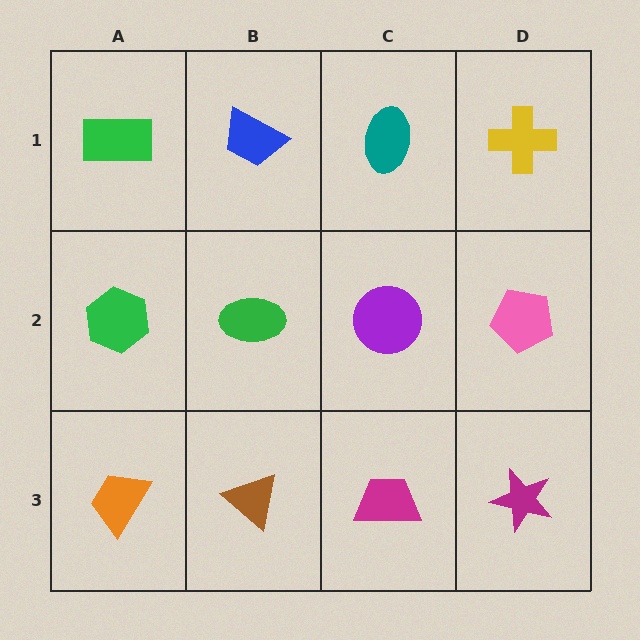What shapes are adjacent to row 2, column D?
A yellow cross (row 1, column D), a magenta star (row 3, column D), a purple circle (row 2, column C).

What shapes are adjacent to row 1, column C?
A purple circle (row 2, column C), a blue trapezoid (row 1, column B), a yellow cross (row 1, column D).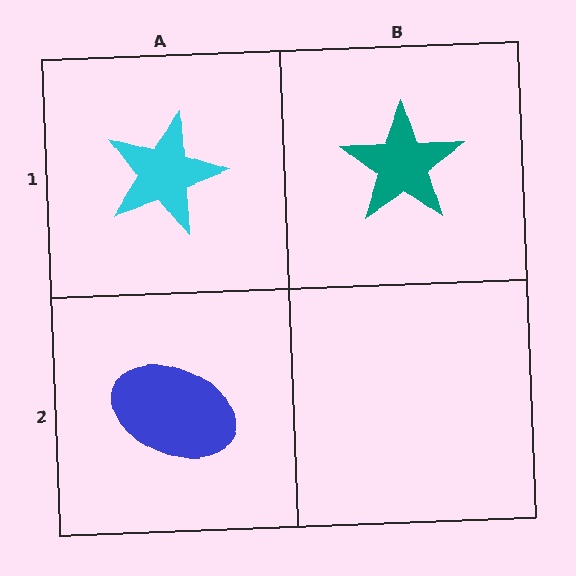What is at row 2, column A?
A blue ellipse.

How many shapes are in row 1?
2 shapes.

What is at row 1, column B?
A teal star.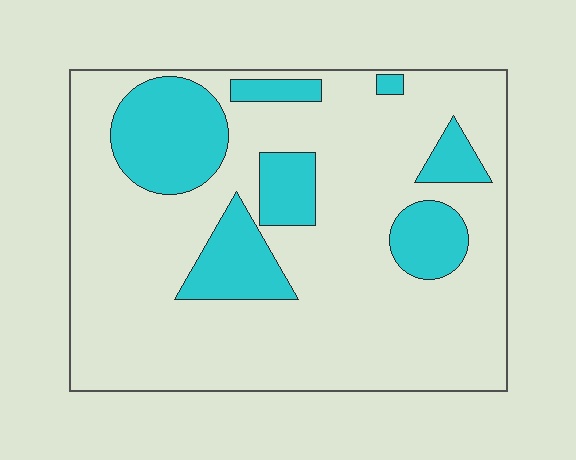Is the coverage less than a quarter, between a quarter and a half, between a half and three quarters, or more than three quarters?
Less than a quarter.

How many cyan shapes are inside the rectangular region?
7.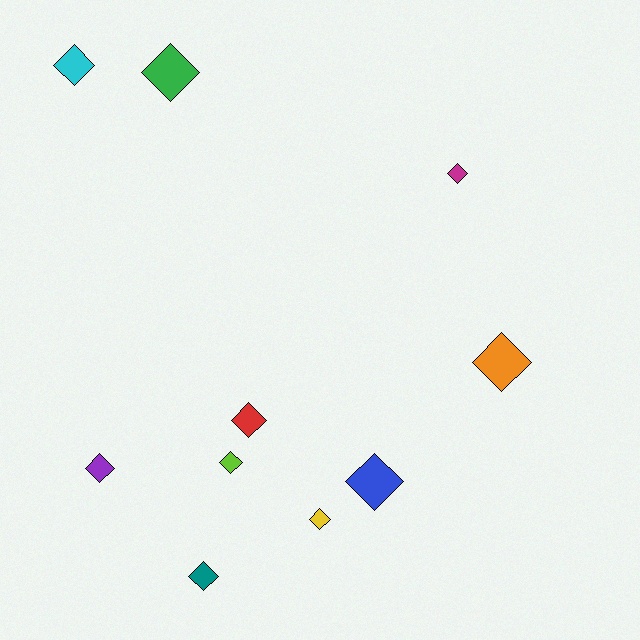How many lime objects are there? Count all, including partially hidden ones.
There is 1 lime object.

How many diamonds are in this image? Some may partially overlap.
There are 10 diamonds.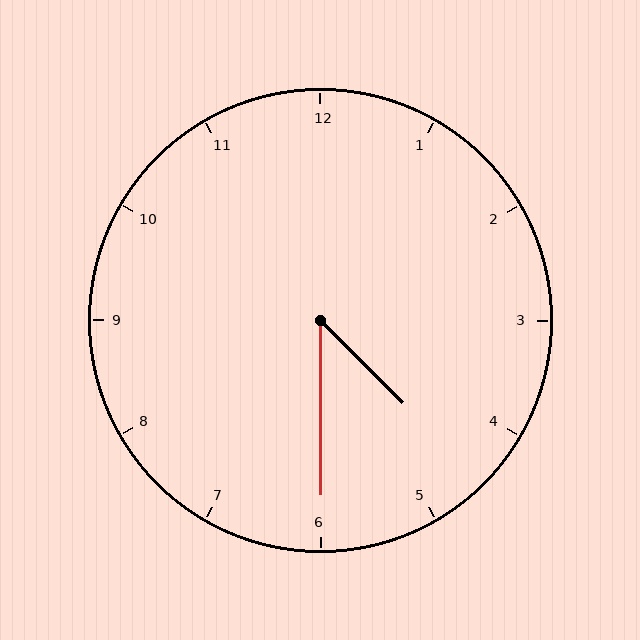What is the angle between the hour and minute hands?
Approximately 45 degrees.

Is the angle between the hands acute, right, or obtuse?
It is acute.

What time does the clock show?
4:30.